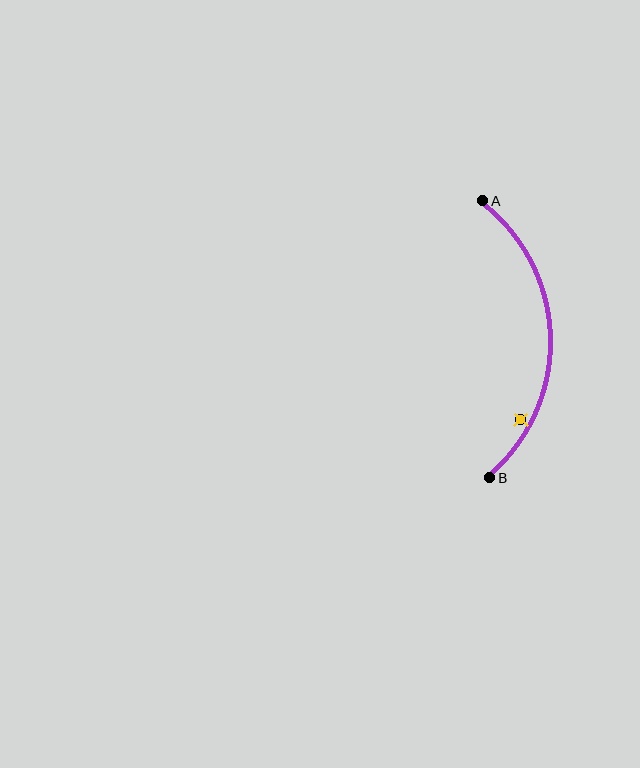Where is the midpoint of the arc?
The arc midpoint is the point on the curve farthest from the straight line joining A and B. It sits to the right of that line.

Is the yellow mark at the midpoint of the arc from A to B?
No — the yellow mark does not lie on the arc at all. It sits slightly inside the curve.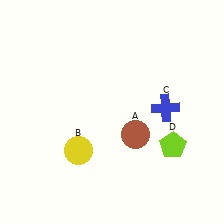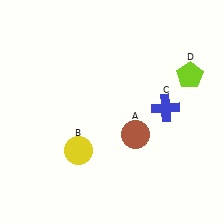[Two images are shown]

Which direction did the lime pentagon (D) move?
The lime pentagon (D) moved up.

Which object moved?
The lime pentagon (D) moved up.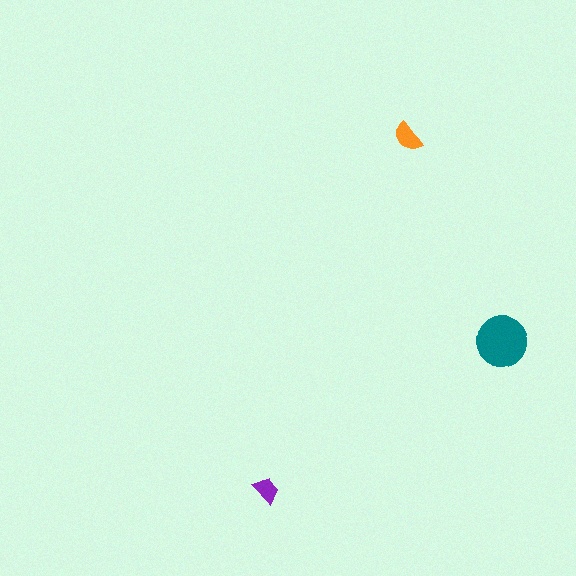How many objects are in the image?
There are 3 objects in the image.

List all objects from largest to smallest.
The teal circle, the orange semicircle, the purple trapezoid.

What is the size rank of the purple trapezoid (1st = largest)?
3rd.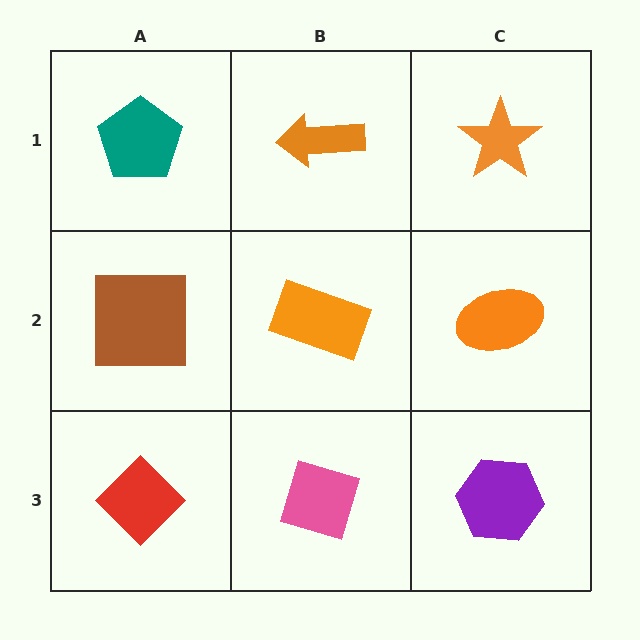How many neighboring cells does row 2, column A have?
3.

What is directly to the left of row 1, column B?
A teal pentagon.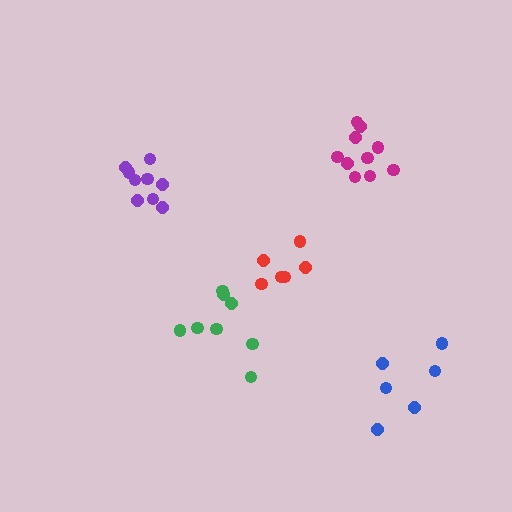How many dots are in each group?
Group 1: 8 dots, Group 2: 6 dots, Group 3: 9 dots, Group 4: 6 dots, Group 5: 10 dots (39 total).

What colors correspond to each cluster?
The clusters are colored: green, blue, purple, red, magenta.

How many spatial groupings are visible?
There are 5 spatial groupings.